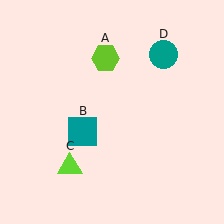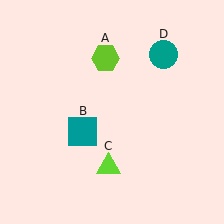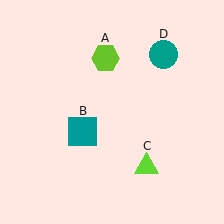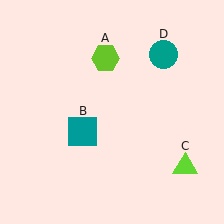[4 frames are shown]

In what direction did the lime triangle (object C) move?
The lime triangle (object C) moved right.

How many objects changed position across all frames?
1 object changed position: lime triangle (object C).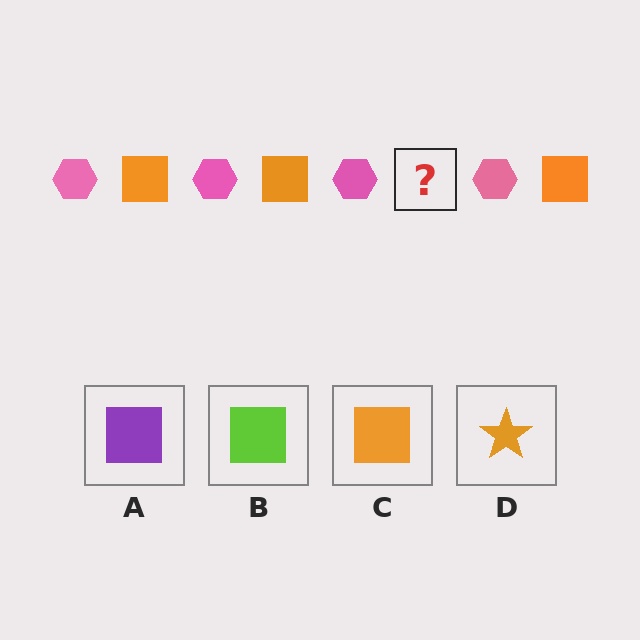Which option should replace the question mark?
Option C.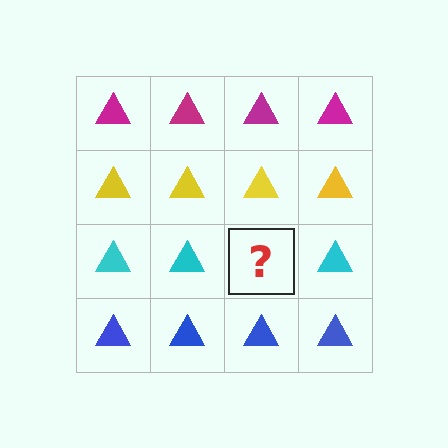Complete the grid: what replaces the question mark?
The question mark should be replaced with a cyan triangle.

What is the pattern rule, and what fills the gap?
The rule is that each row has a consistent color. The gap should be filled with a cyan triangle.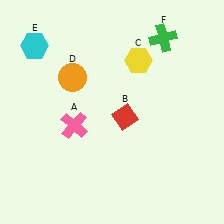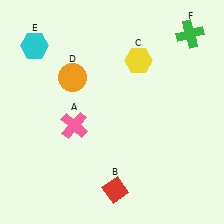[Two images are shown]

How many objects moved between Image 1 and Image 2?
2 objects moved between the two images.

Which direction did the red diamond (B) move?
The red diamond (B) moved down.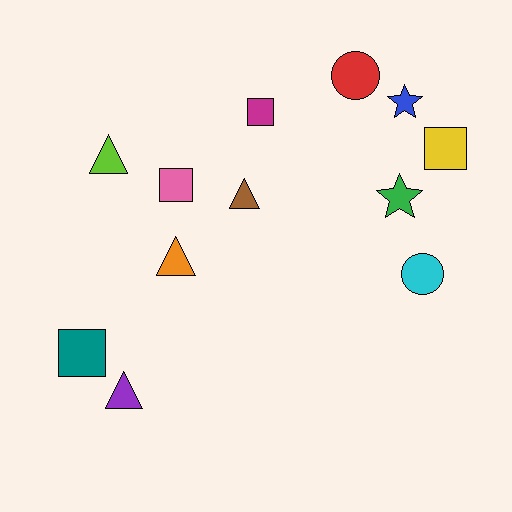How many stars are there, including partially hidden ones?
There are 2 stars.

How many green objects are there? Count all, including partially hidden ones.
There is 1 green object.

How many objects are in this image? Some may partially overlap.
There are 12 objects.